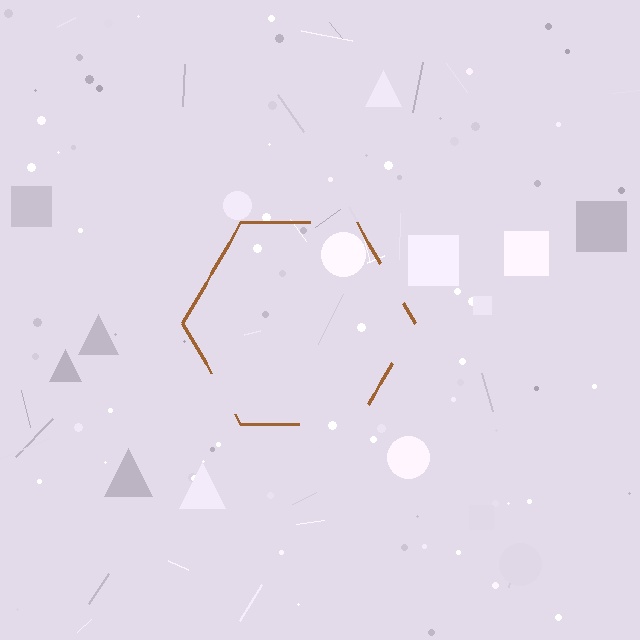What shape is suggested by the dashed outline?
The dashed outline suggests a hexagon.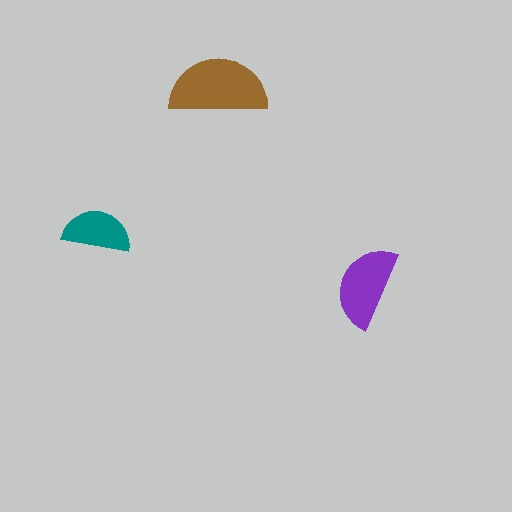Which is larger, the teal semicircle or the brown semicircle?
The brown one.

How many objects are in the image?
There are 3 objects in the image.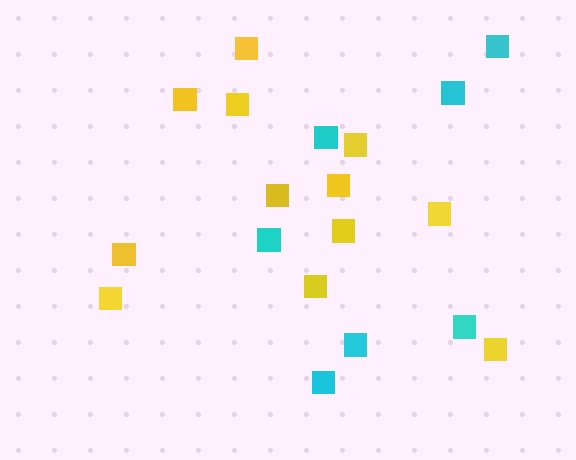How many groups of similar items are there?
There are 2 groups: one group of cyan squares (7) and one group of yellow squares (12).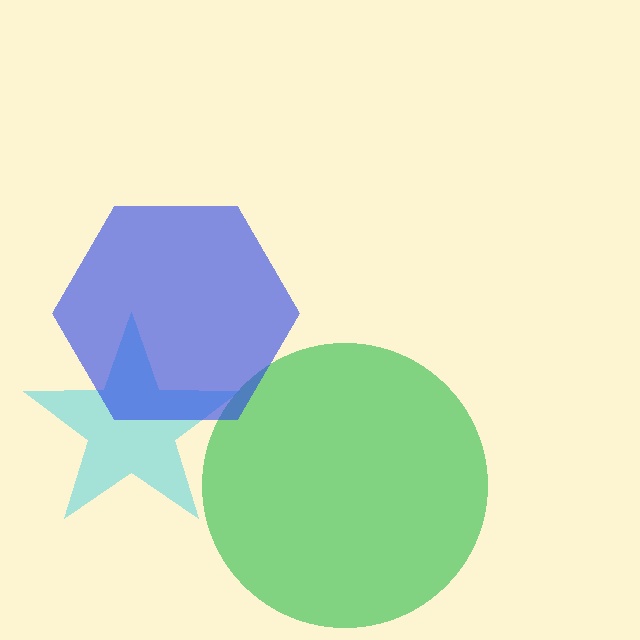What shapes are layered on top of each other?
The layered shapes are: a green circle, a cyan star, a blue hexagon.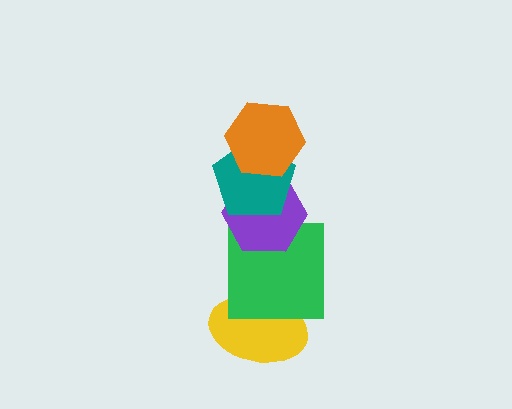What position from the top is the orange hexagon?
The orange hexagon is 1st from the top.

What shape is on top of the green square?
The purple hexagon is on top of the green square.